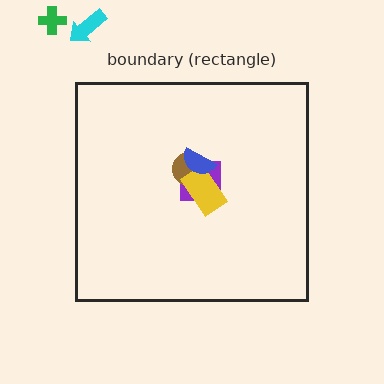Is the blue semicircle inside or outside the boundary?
Inside.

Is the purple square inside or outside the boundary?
Inside.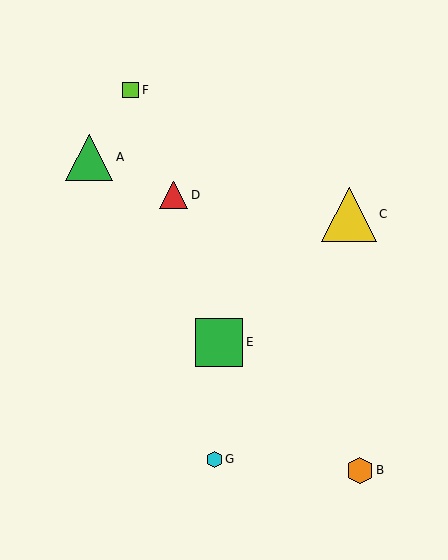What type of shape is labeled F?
Shape F is a lime square.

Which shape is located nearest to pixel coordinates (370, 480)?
The orange hexagon (labeled B) at (360, 470) is nearest to that location.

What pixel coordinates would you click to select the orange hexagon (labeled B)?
Click at (360, 470) to select the orange hexagon B.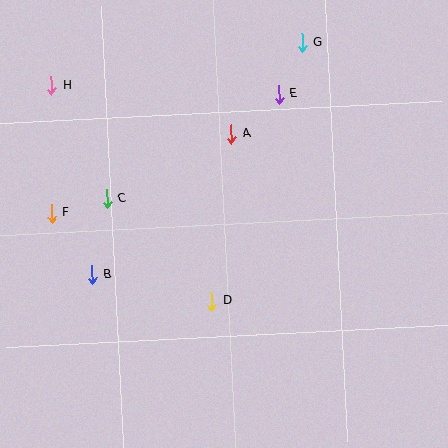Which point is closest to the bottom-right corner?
Point D is closest to the bottom-right corner.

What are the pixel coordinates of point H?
Point H is at (52, 85).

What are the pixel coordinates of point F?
Point F is at (52, 213).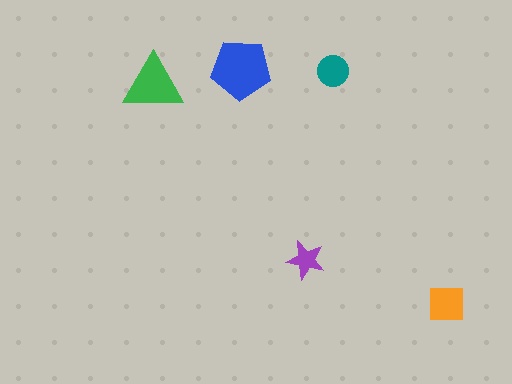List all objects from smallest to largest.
The purple star, the teal circle, the orange square, the green triangle, the blue pentagon.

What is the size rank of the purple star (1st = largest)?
5th.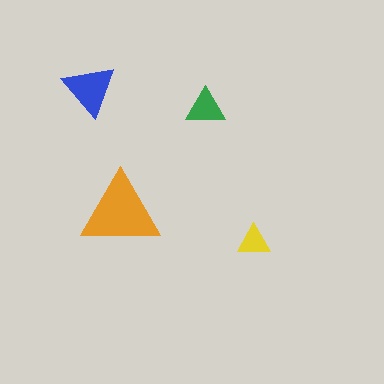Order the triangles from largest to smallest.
the orange one, the blue one, the green one, the yellow one.